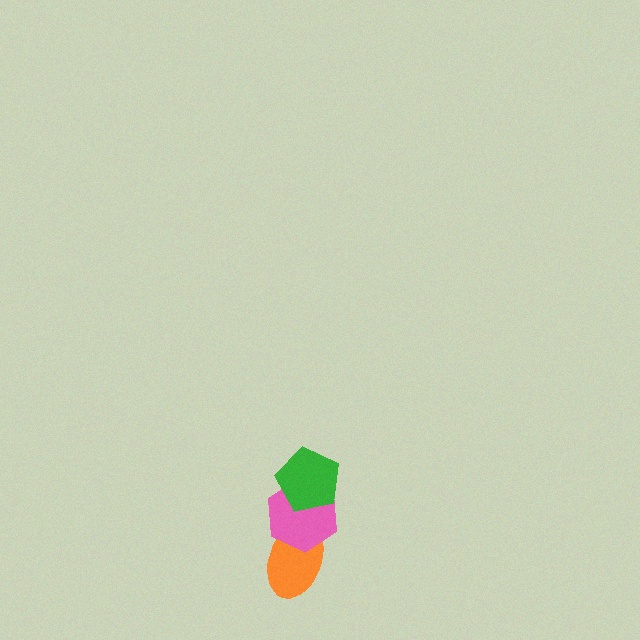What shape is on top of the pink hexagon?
The green pentagon is on top of the pink hexagon.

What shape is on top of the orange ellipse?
The pink hexagon is on top of the orange ellipse.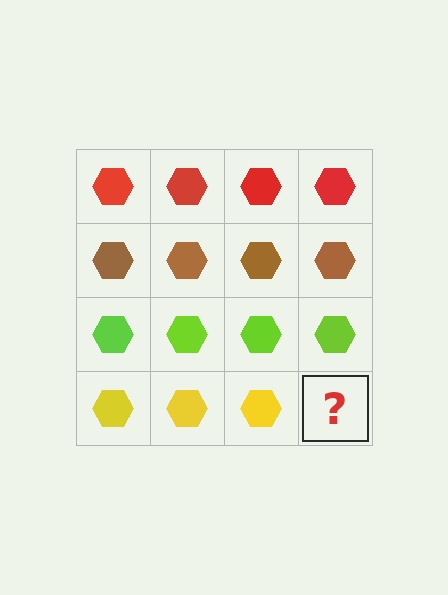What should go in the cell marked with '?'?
The missing cell should contain a yellow hexagon.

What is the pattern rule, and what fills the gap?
The rule is that each row has a consistent color. The gap should be filled with a yellow hexagon.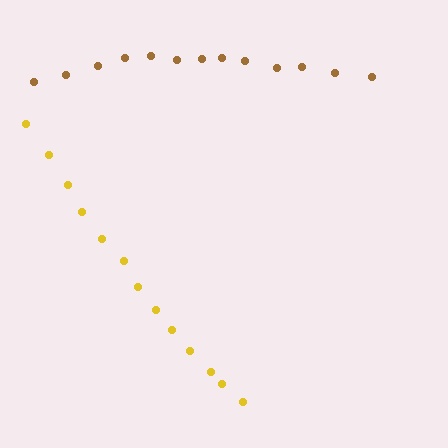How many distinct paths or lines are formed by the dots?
There are 2 distinct paths.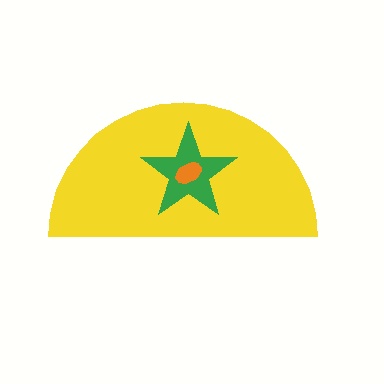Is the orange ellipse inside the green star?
Yes.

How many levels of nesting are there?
3.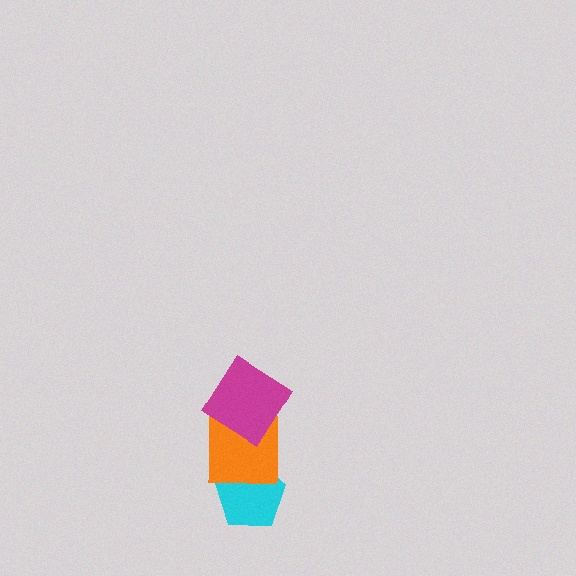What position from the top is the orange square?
The orange square is 2nd from the top.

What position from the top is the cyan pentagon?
The cyan pentagon is 3rd from the top.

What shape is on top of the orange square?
The magenta diamond is on top of the orange square.